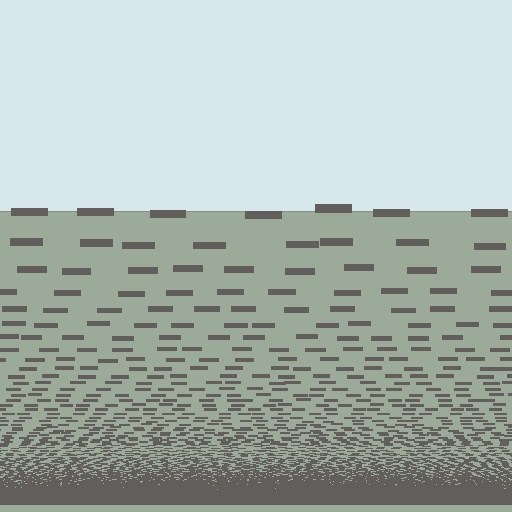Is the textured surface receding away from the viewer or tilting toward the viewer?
The surface appears to tilt toward the viewer. Texture elements get larger and sparser toward the top.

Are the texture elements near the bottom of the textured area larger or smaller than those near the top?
Smaller. The gradient is inverted — elements near the bottom are smaller and denser.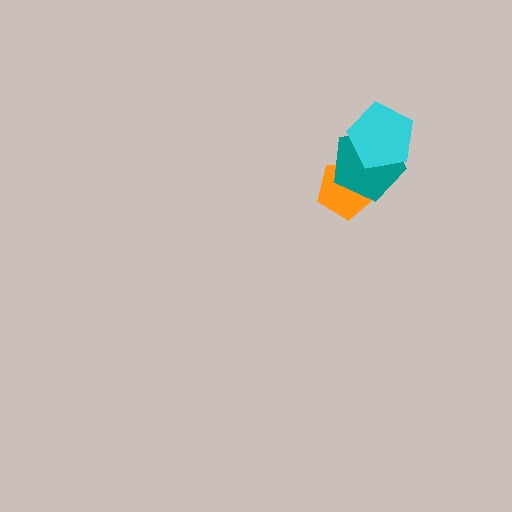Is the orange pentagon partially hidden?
Yes, it is partially covered by another shape.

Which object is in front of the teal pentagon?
The cyan pentagon is in front of the teal pentagon.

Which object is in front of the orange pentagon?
The teal pentagon is in front of the orange pentagon.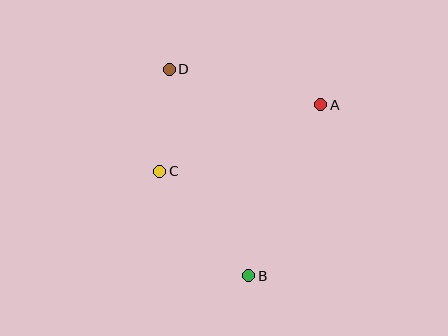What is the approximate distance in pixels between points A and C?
The distance between A and C is approximately 174 pixels.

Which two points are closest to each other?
Points C and D are closest to each other.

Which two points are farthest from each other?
Points B and D are farthest from each other.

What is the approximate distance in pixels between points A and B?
The distance between A and B is approximately 185 pixels.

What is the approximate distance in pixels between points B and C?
The distance between B and C is approximately 137 pixels.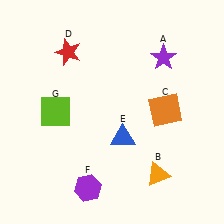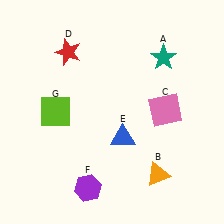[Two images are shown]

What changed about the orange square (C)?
In Image 1, C is orange. In Image 2, it changed to pink.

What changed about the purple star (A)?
In Image 1, A is purple. In Image 2, it changed to teal.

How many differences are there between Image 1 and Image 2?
There are 2 differences between the two images.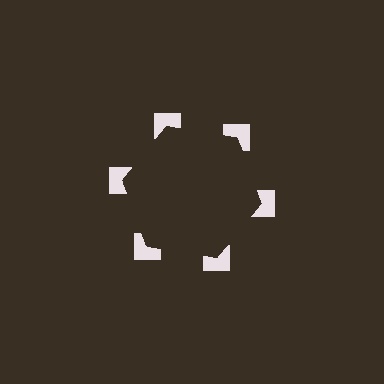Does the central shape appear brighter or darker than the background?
It typically appears slightly darker than the background, even though no actual brightness change is drawn.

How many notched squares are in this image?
There are 6 — one at each vertex of the illusory hexagon.